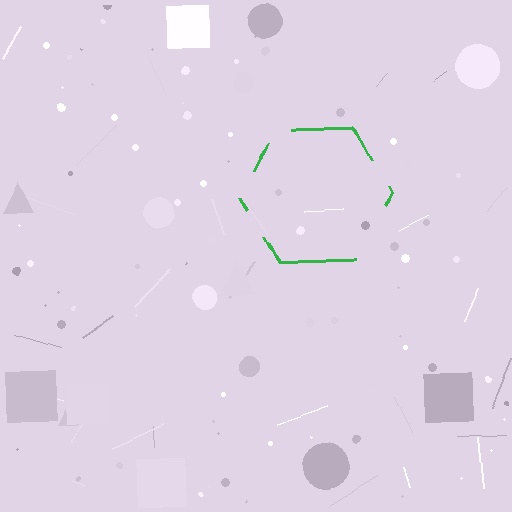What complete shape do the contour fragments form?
The contour fragments form a hexagon.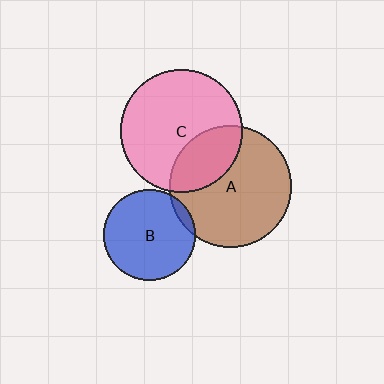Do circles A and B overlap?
Yes.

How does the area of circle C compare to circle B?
Approximately 1.8 times.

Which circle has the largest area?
Circle C (pink).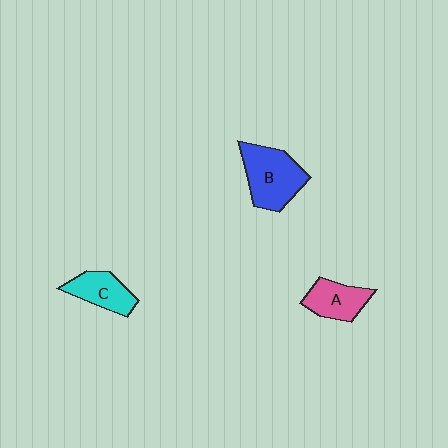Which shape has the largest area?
Shape B (blue).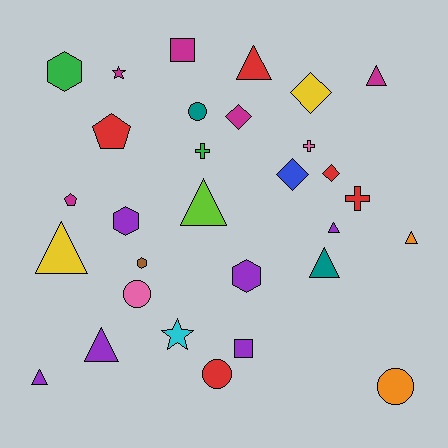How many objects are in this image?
There are 30 objects.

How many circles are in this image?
There are 4 circles.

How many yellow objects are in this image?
There are 2 yellow objects.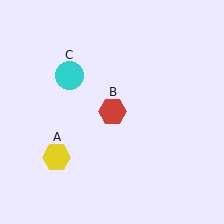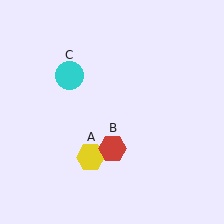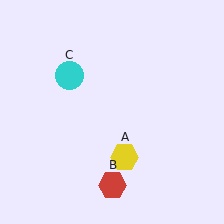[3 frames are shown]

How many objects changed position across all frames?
2 objects changed position: yellow hexagon (object A), red hexagon (object B).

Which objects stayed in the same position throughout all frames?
Cyan circle (object C) remained stationary.